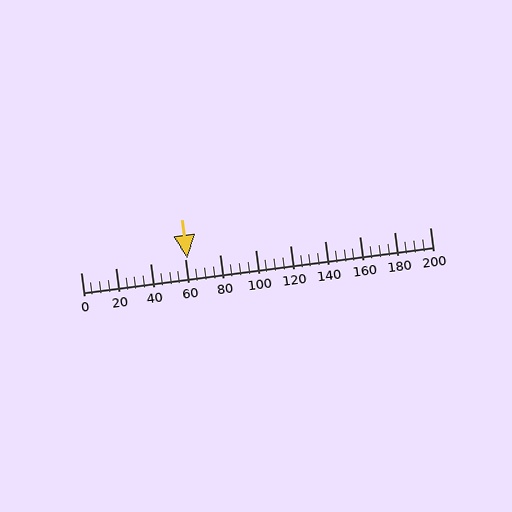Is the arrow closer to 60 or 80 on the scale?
The arrow is closer to 60.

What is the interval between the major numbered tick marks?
The major tick marks are spaced 20 units apart.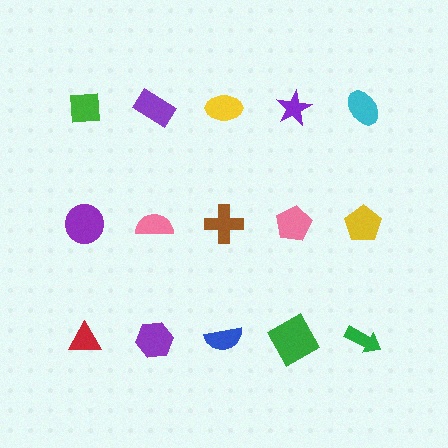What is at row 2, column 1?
A purple circle.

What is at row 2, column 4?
A pink pentagon.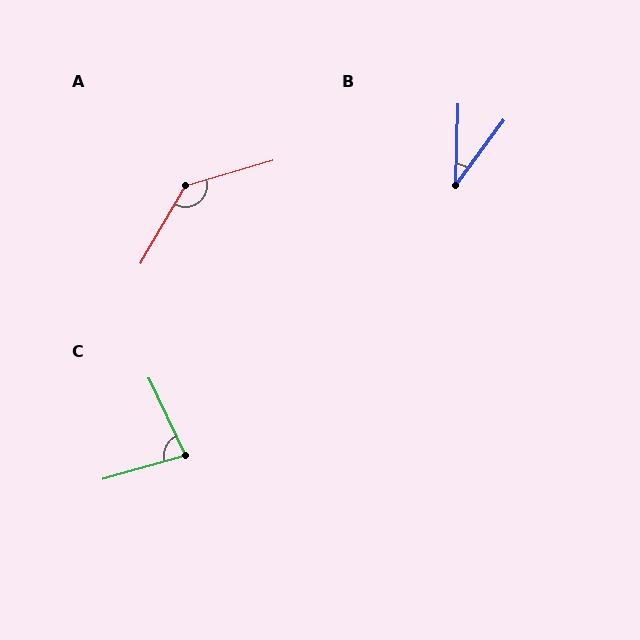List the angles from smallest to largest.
B (35°), C (80°), A (136°).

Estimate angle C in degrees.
Approximately 80 degrees.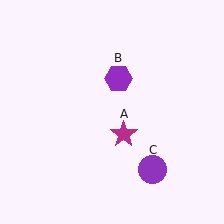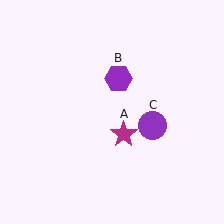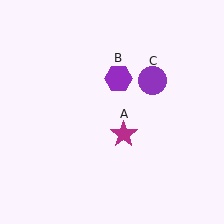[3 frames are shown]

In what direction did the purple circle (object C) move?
The purple circle (object C) moved up.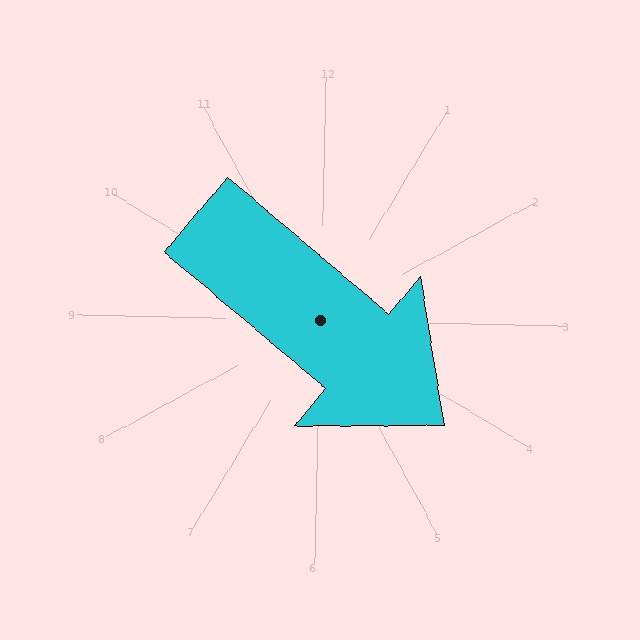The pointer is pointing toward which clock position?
Roughly 4 o'clock.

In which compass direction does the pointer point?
Southeast.